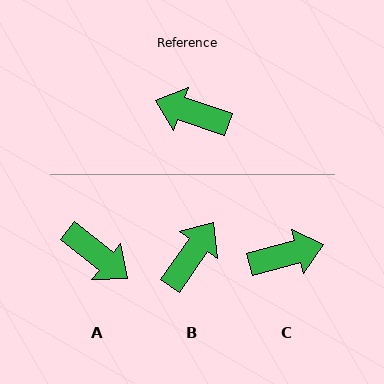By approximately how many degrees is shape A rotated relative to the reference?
Approximately 159 degrees counter-clockwise.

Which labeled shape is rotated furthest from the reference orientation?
A, about 159 degrees away.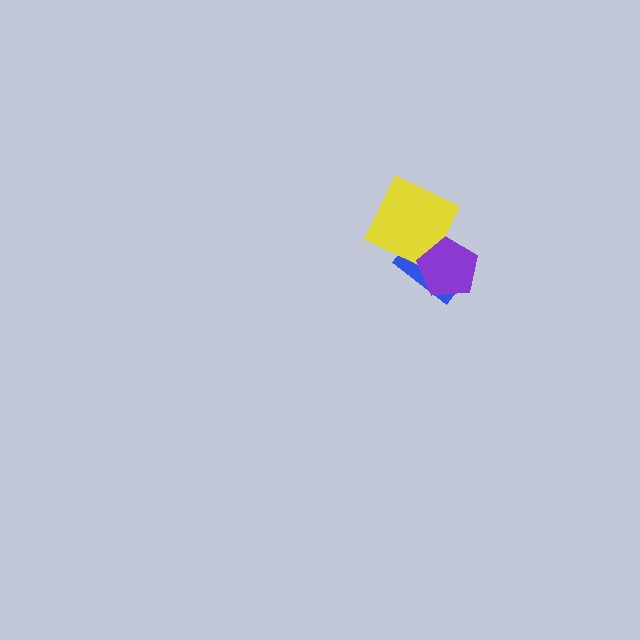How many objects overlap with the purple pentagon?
2 objects overlap with the purple pentagon.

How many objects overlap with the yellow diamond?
2 objects overlap with the yellow diamond.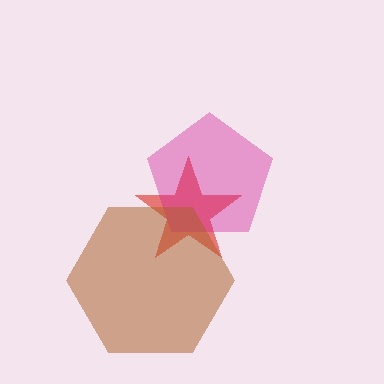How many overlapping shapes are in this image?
There are 3 overlapping shapes in the image.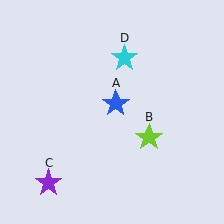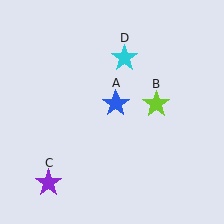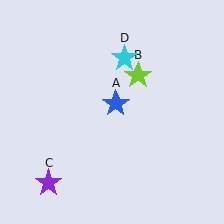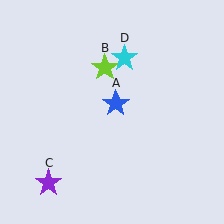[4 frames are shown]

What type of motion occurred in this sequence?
The lime star (object B) rotated counterclockwise around the center of the scene.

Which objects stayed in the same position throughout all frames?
Blue star (object A) and purple star (object C) and cyan star (object D) remained stationary.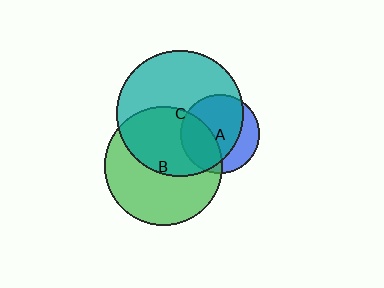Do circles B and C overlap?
Yes.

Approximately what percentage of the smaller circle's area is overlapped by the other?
Approximately 50%.